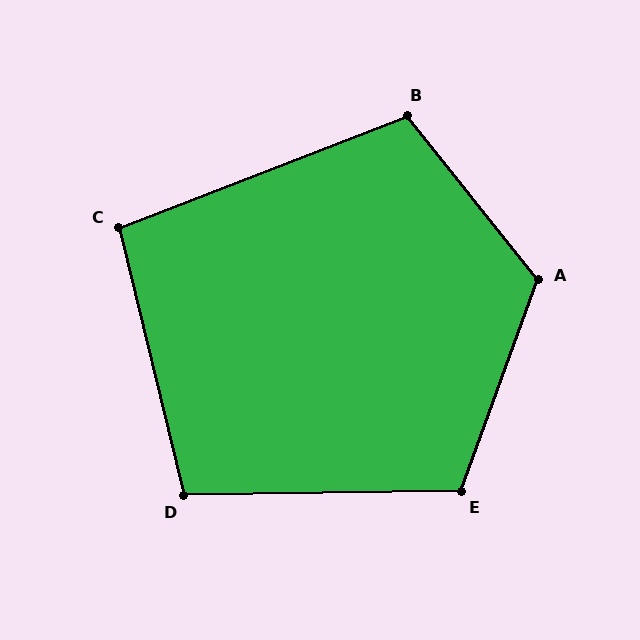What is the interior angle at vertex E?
Approximately 111 degrees (obtuse).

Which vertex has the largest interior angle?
A, at approximately 121 degrees.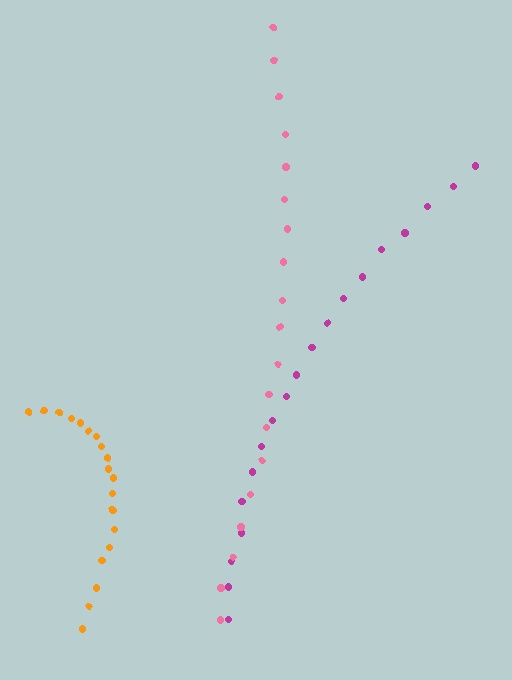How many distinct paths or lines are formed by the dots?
There are 3 distinct paths.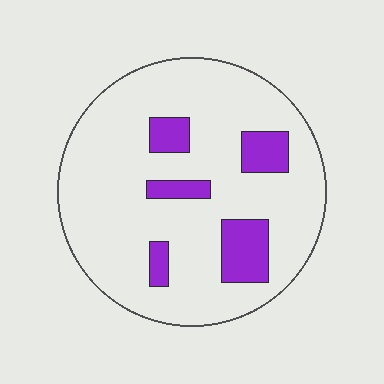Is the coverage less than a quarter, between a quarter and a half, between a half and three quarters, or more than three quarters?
Less than a quarter.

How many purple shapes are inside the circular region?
5.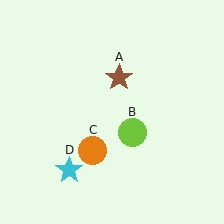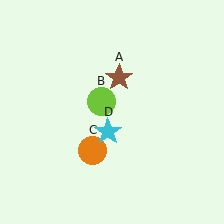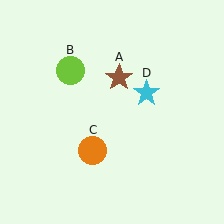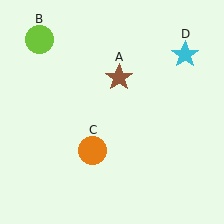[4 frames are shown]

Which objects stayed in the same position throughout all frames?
Brown star (object A) and orange circle (object C) remained stationary.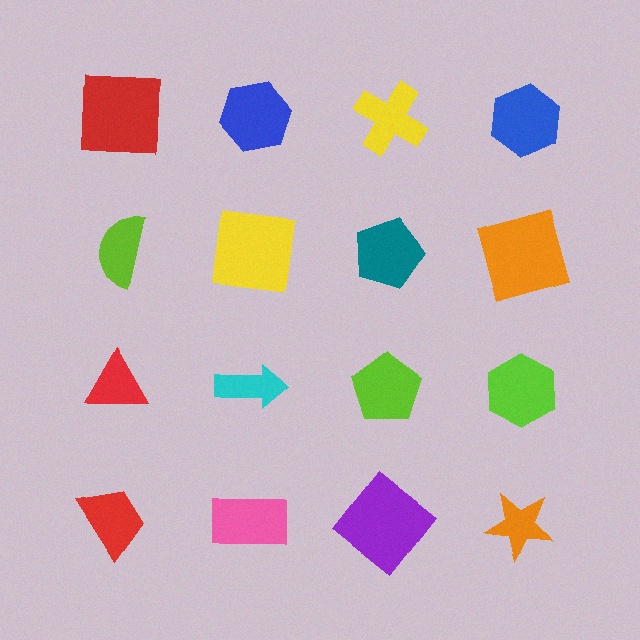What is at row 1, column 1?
A red square.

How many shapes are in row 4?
4 shapes.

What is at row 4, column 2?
A pink rectangle.